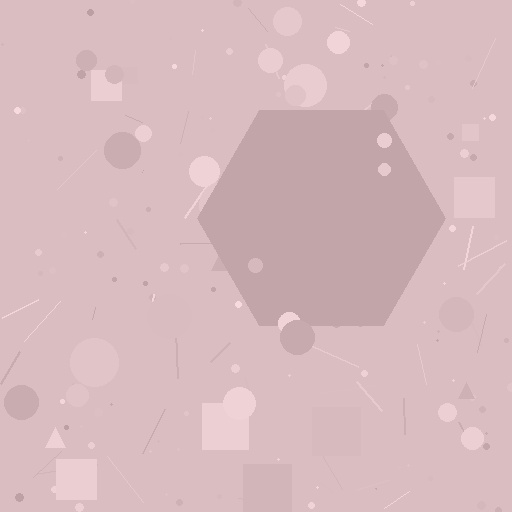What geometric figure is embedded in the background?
A hexagon is embedded in the background.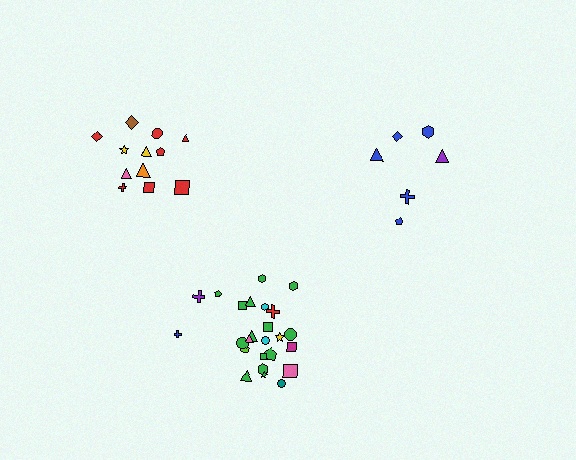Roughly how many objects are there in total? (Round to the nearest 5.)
Roughly 45 objects in total.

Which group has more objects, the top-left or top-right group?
The top-left group.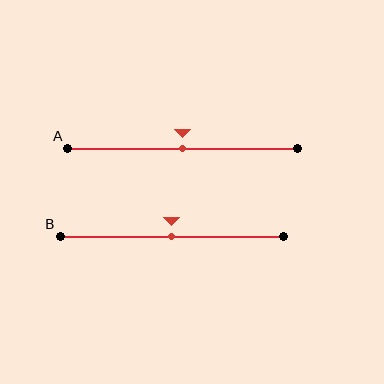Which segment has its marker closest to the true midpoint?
Segment A has its marker closest to the true midpoint.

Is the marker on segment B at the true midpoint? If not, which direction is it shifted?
Yes, the marker on segment B is at the true midpoint.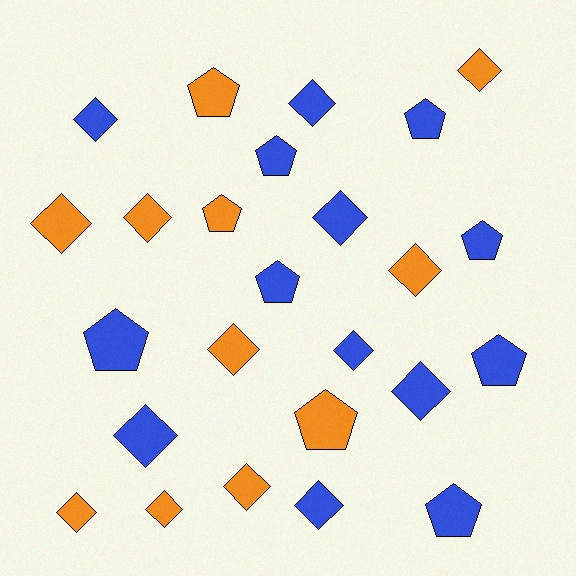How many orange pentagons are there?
There are 3 orange pentagons.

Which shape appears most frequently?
Diamond, with 15 objects.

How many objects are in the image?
There are 25 objects.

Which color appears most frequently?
Blue, with 14 objects.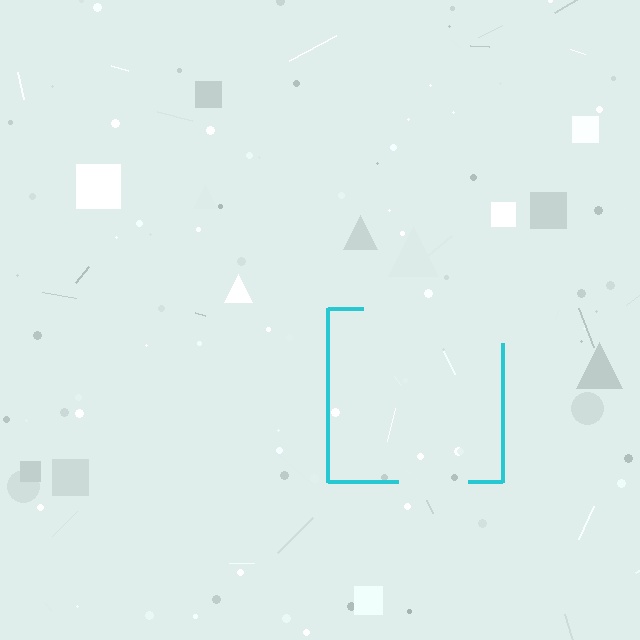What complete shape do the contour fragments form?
The contour fragments form a square.